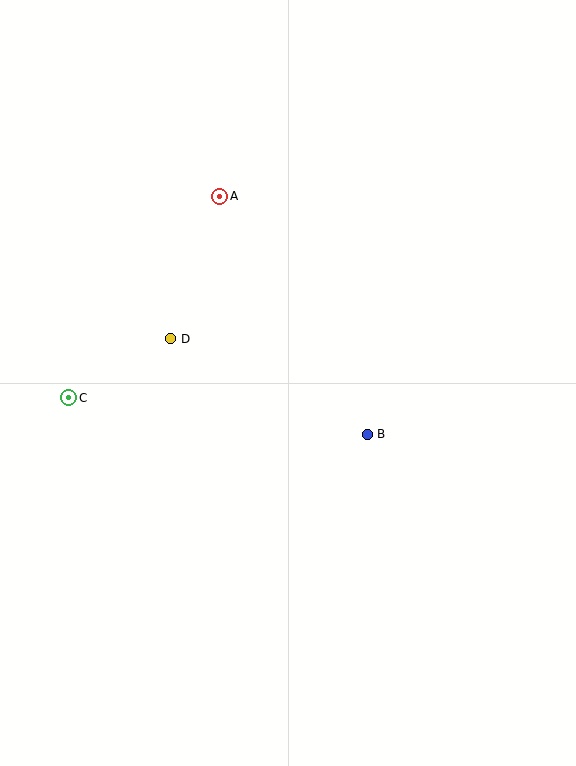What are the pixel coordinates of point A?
Point A is at (220, 196).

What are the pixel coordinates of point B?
Point B is at (367, 434).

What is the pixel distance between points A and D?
The distance between A and D is 151 pixels.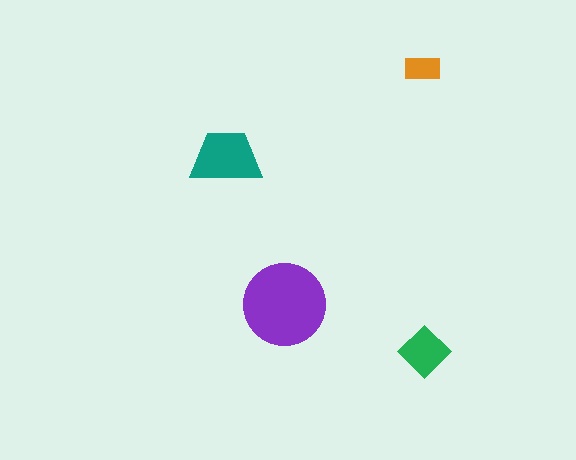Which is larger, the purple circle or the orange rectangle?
The purple circle.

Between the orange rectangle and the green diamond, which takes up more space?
The green diamond.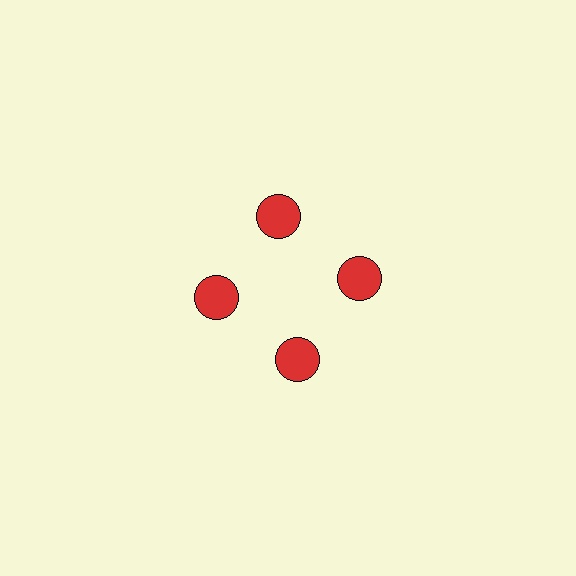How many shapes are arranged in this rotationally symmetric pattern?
There are 4 shapes, arranged in 4 groups of 1.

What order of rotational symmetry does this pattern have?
This pattern has 4-fold rotational symmetry.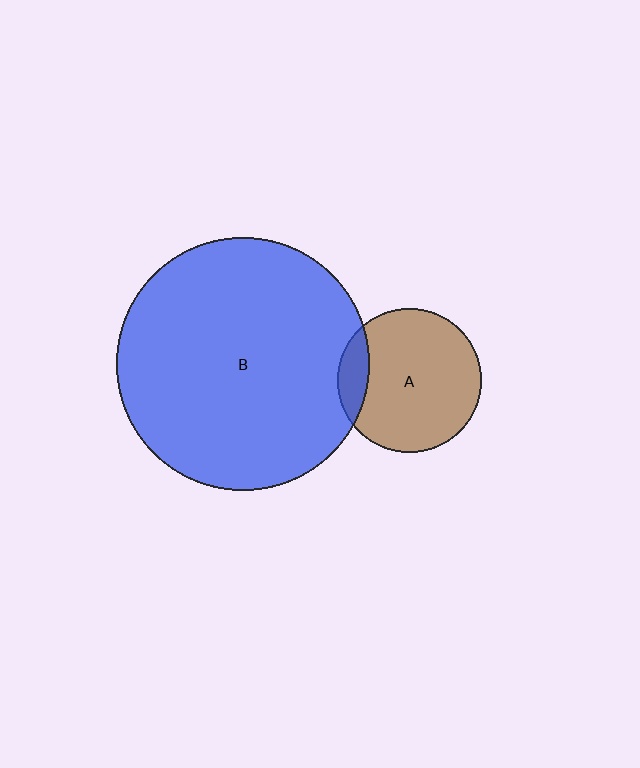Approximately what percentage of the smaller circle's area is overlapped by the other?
Approximately 15%.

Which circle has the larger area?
Circle B (blue).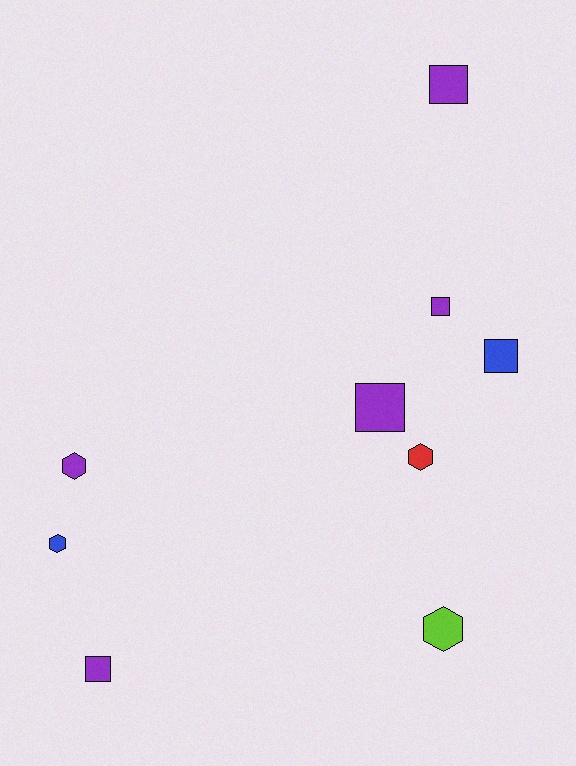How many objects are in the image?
There are 9 objects.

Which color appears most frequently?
Purple, with 5 objects.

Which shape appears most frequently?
Square, with 5 objects.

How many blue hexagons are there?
There is 1 blue hexagon.